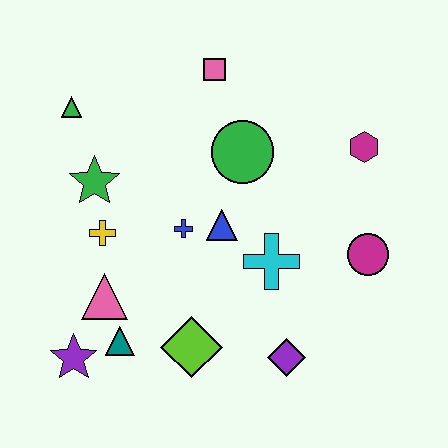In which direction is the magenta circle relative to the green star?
The magenta circle is to the right of the green star.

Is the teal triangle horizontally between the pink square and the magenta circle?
No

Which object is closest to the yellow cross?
The green star is closest to the yellow cross.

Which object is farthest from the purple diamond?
The green triangle is farthest from the purple diamond.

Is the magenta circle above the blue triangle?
No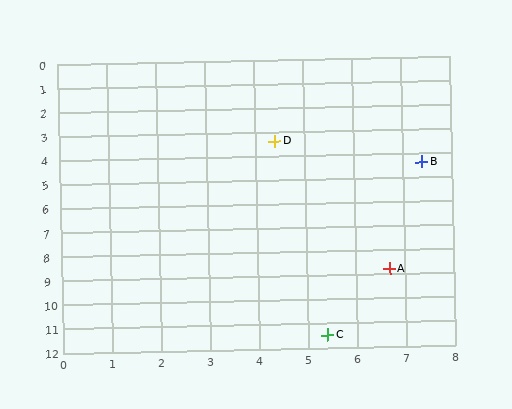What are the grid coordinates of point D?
Point D is at approximately (4.4, 3.4).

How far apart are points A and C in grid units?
Points A and C are about 3.0 grid units apart.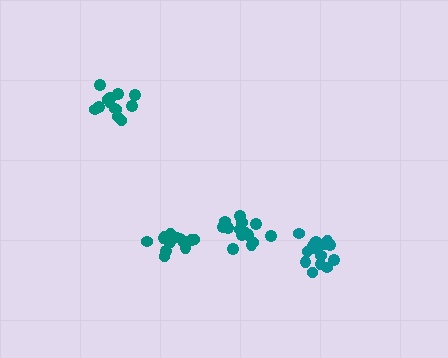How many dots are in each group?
Group 1: 16 dots, Group 2: 16 dots, Group 3: 16 dots, Group 4: 14 dots (62 total).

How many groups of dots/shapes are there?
There are 4 groups.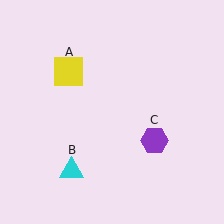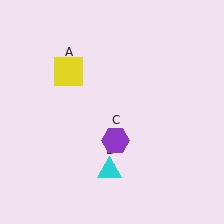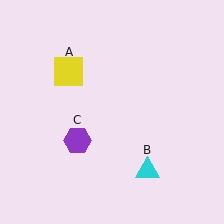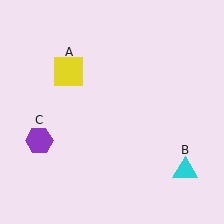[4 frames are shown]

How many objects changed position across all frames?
2 objects changed position: cyan triangle (object B), purple hexagon (object C).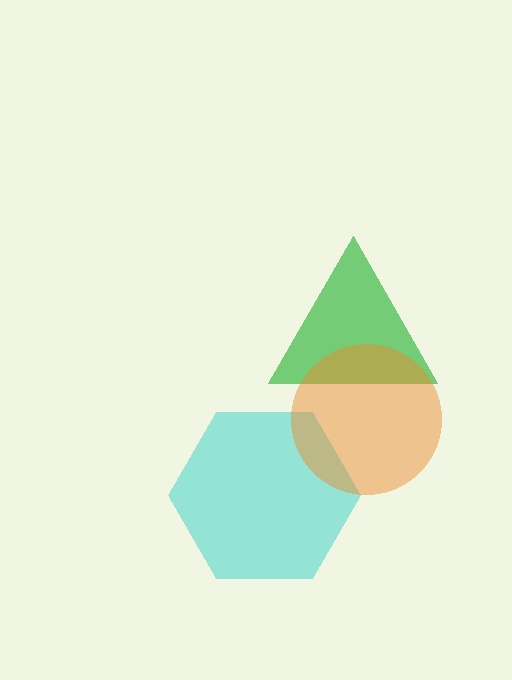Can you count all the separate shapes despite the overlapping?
Yes, there are 3 separate shapes.